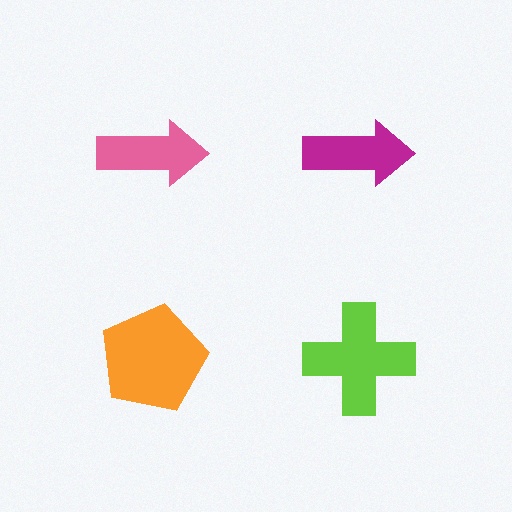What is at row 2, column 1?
An orange pentagon.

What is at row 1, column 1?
A pink arrow.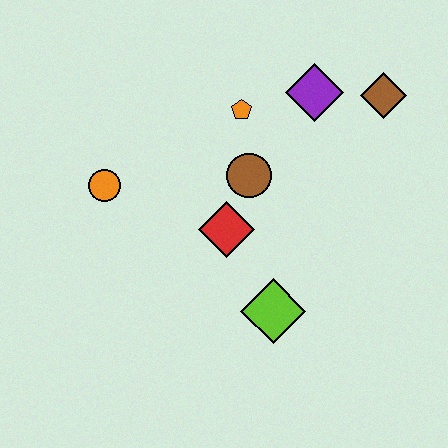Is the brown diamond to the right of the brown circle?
Yes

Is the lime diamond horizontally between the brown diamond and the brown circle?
Yes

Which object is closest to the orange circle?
The red diamond is closest to the orange circle.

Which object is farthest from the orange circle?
The brown diamond is farthest from the orange circle.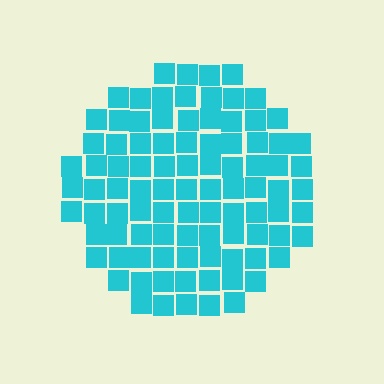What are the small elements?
The small elements are squares.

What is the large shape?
The large shape is a circle.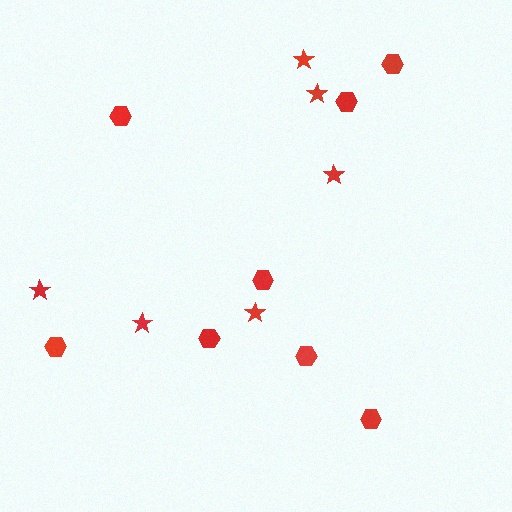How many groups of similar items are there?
There are 2 groups: one group of hexagons (8) and one group of stars (6).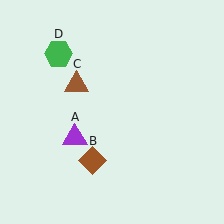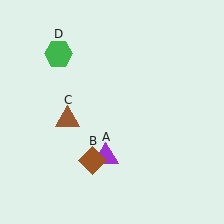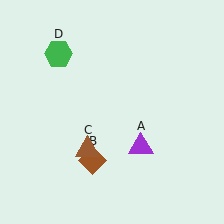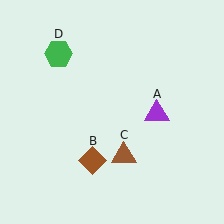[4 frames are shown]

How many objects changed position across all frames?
2 objects changed position: purple triangle (object A), brown triangle (object C).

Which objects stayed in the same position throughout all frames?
Brown diamond (object B) and green hexagon (object D) remained stationary.